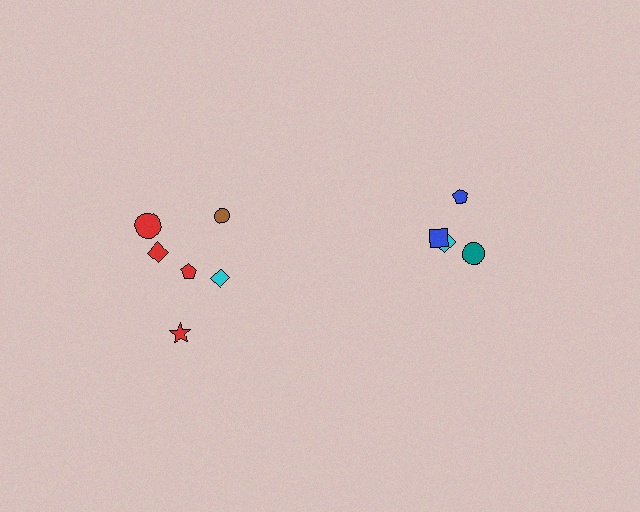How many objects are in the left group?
There are 6 objects.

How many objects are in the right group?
There are 4 objects.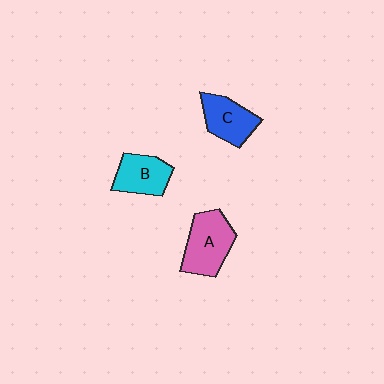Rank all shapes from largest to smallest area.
From largest to smallest: A (pink), C (blue), B (cyan).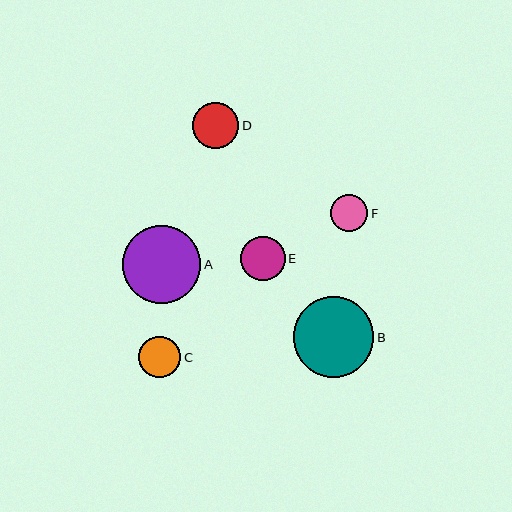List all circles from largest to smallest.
From largest to smallest: B, A, D, E, C, F.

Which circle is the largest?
Circle B is the largest with a size of approximately 81 pixels.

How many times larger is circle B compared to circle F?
Circle B is approximately 2.1 times the size of circle F.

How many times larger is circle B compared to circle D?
Circle B is approximately 1.8 times the size of circle D.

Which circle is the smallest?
Circle F is the smallest with a size of approximately 38 pixels.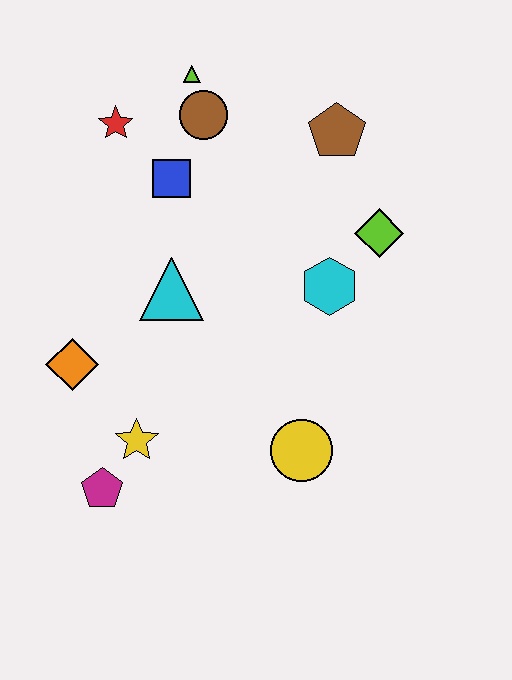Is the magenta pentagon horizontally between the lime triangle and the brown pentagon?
No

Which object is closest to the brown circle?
The lime triangle is closest to the brown circle.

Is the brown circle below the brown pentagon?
No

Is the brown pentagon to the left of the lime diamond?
Yes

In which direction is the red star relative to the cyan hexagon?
The red star is to the left of the cyan hexagon.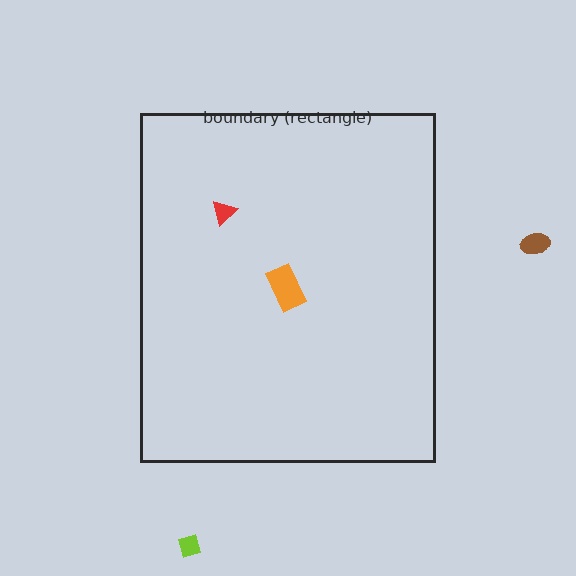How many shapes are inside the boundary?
2 inside, 2 outside.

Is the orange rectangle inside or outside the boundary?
Inside.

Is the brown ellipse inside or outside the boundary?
Outside.